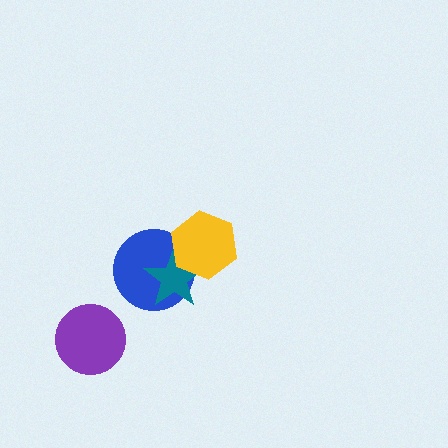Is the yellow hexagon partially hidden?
No, no other shape covers it.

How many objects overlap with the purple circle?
0 objects overlap with the purple circle.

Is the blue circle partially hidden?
Yes, it is partially covered by another shape.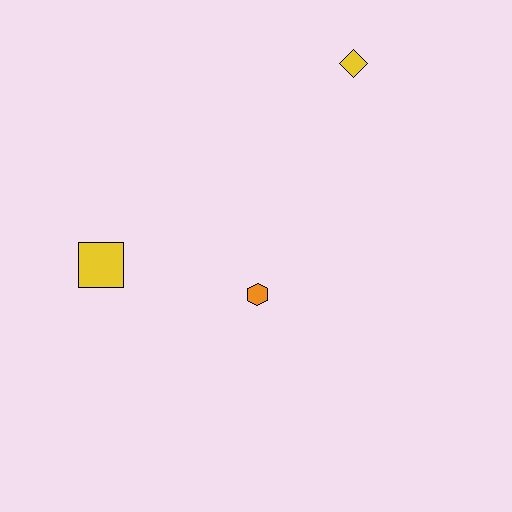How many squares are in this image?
There is 1 square.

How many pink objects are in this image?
There are no pink objects.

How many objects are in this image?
There are 3 objects.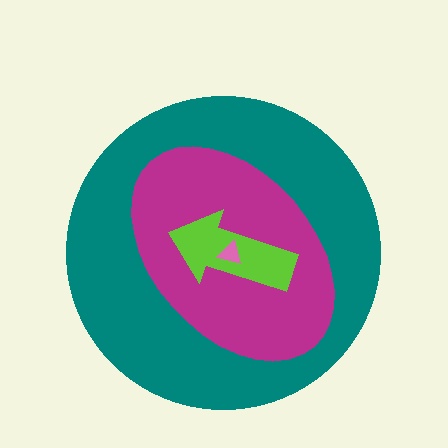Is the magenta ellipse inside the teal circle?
Yes.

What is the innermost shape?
The pink triangle.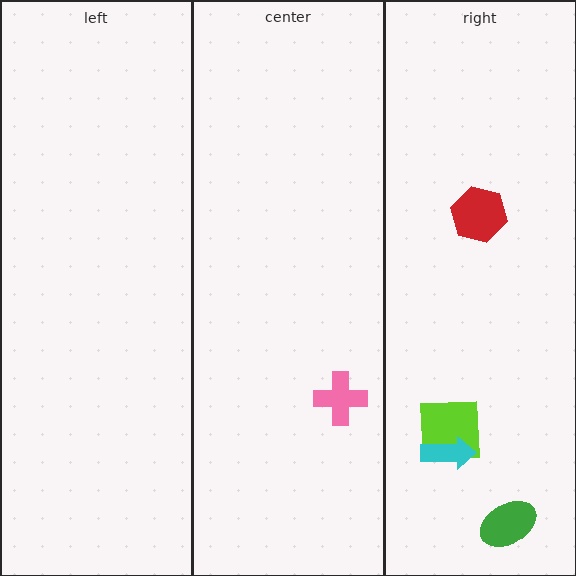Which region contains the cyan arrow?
The right region.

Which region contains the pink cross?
The center region.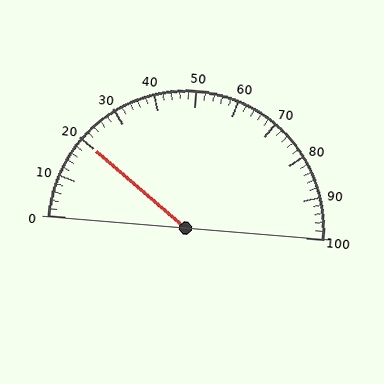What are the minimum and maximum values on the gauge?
The gauge ranges from 0 to 100.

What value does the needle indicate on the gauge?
The needle indicates approximately 20.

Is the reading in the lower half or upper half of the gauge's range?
The reading is in the lower half of the range (0 to 100).